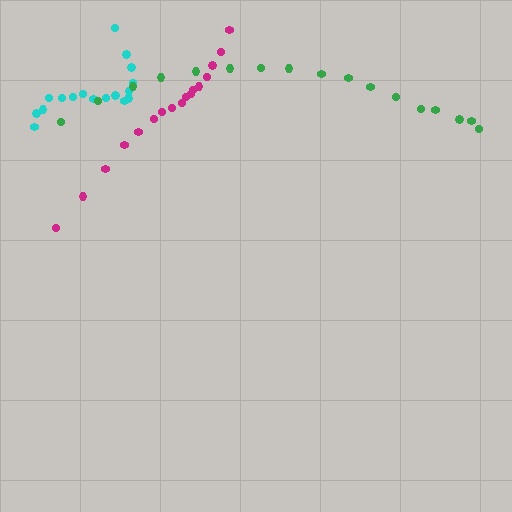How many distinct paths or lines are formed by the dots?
There are 3 distinct paths.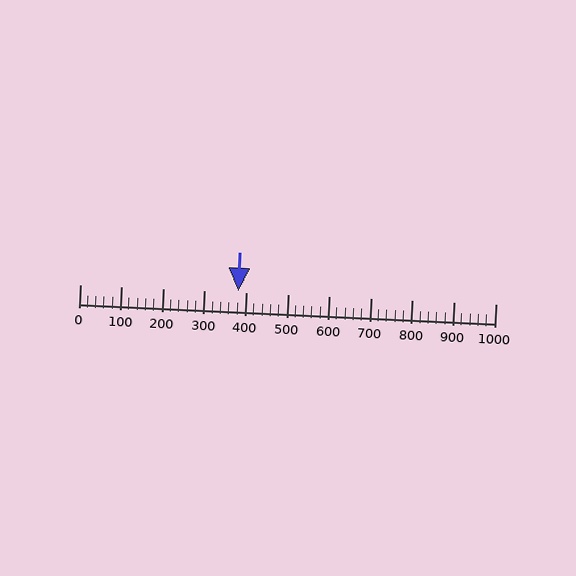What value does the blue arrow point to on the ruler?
The blue arrow points to approximately 380.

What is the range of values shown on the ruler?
The ruler shows values from 0 to 1000.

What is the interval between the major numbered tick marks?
The major tick marks are spaced 100 units apart.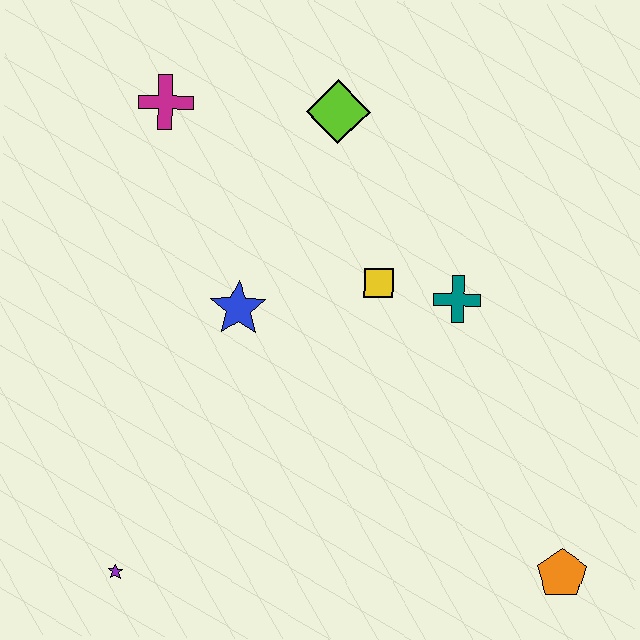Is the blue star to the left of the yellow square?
Yes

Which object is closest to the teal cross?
The yellow square is closest to the teal cross.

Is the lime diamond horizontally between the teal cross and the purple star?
Yes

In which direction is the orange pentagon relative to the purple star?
The orange pentagon is to the right of the purple star.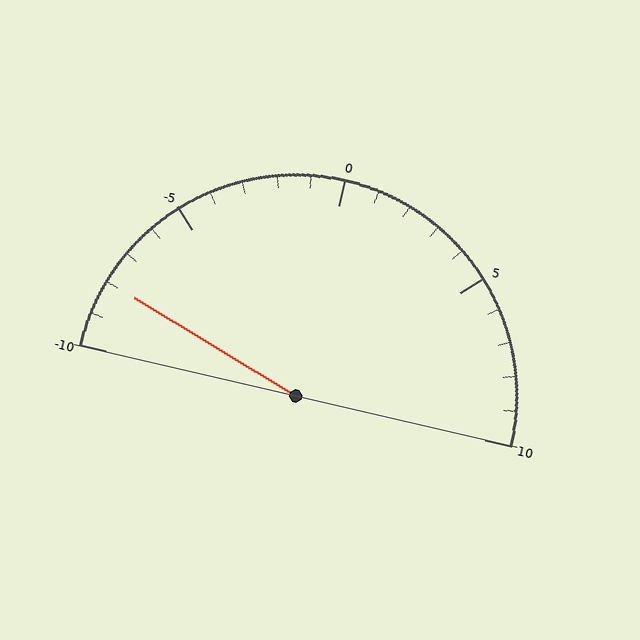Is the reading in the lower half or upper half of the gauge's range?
The reading is in the lower half of the range (-10 to 10).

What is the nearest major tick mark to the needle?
The nearest major tick mark is -10.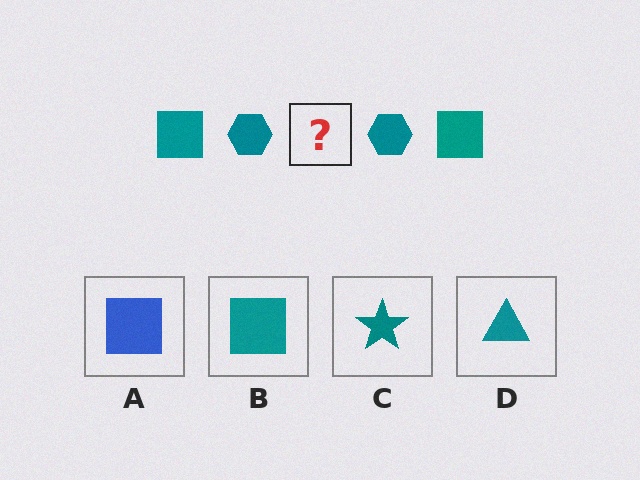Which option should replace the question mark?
Option B.